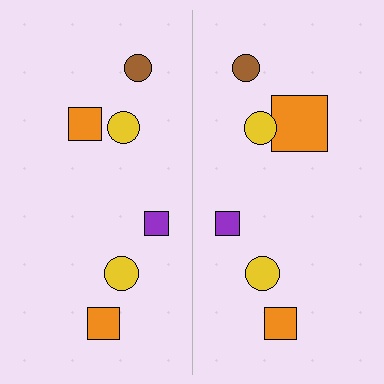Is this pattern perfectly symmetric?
No, the pattern is not perfectly symmetric. The orange square on the right side has a different size than its mirror counterpart.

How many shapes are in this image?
There are 12 shapes in this image.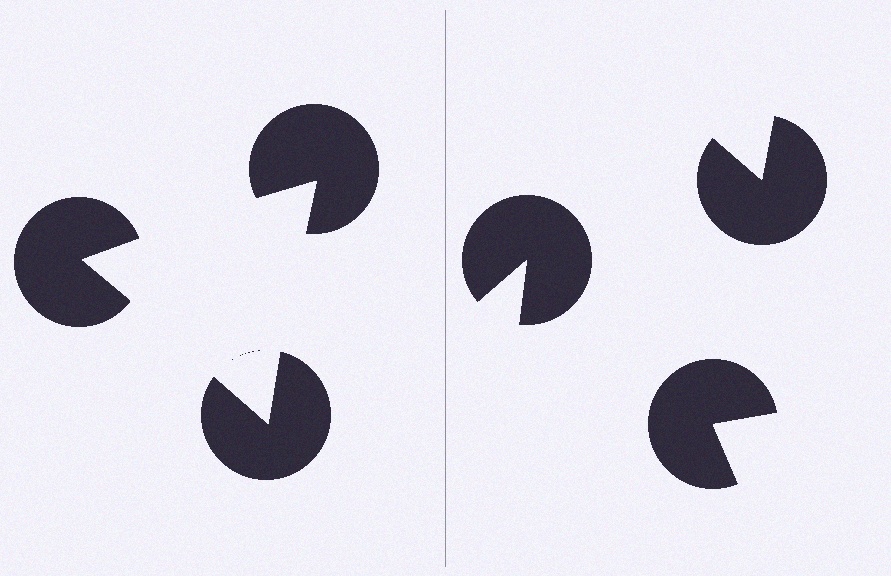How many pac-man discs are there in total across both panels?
6 — 3 on each side.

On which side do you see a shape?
An illusory triangle appears on the left side. On the right side the wedge cuts are rotated, so no coherent shape forms.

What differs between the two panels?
The pac-man discs are positioned identically on both sides; only the wedge orientations differ. On the left they align to a triangle; on the right they are misaligned.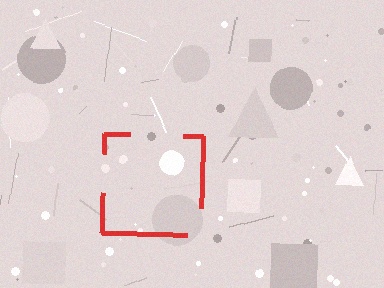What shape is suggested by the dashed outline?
The dashed outline suggests a square.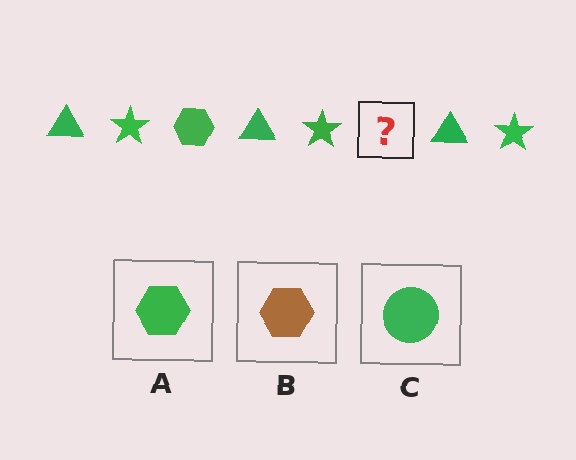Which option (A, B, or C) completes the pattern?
A.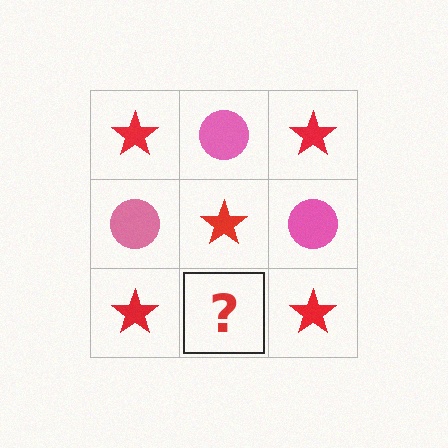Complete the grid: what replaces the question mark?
The question mark should be replaced with a pink circle.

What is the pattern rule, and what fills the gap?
The rule is that it alternates red star and pink circle in a checkerboard pattern. The gap should be filled with a pink circle.